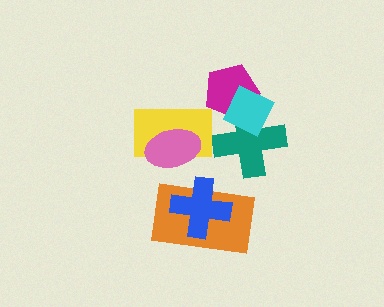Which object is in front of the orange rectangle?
The blue cross is in front of the orange rectangle.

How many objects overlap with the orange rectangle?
1 object overlaps with the orange rectangle.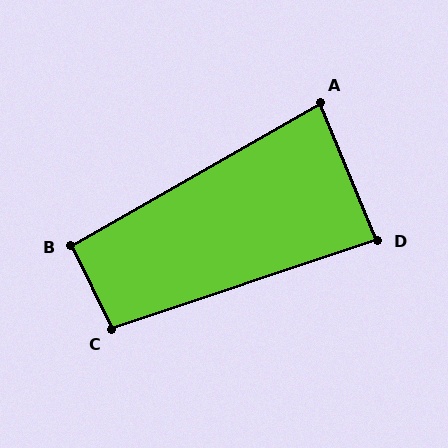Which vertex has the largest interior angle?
C, at approximately 97 degrees.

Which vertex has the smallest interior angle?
A, at approximately 83 degrees.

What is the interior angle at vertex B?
Approximately 94 degrees (approximately right).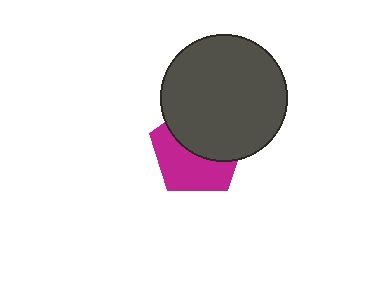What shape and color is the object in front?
The object in front is a dark gray circle.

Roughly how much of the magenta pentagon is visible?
About half of it is visible (roughly 50%).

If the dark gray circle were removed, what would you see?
You would see the complete magenta pentagon.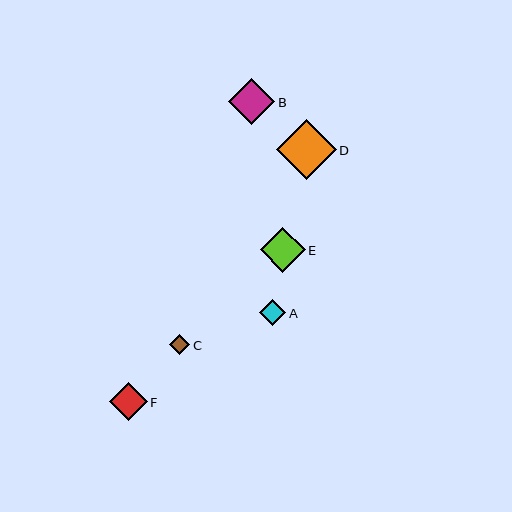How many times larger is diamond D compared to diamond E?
Diamond D is approximately 1.3 times the size of diamond E.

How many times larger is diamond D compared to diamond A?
Diamond D is approximately 2.3 times the size of diamond A.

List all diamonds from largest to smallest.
From largest to smallest: D, B, E, F, A, C.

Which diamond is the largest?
Diamond D is the largest with a size of approximately 60 pixels.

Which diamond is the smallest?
Diamond C is the smallest with a size of approximately 20 pixels.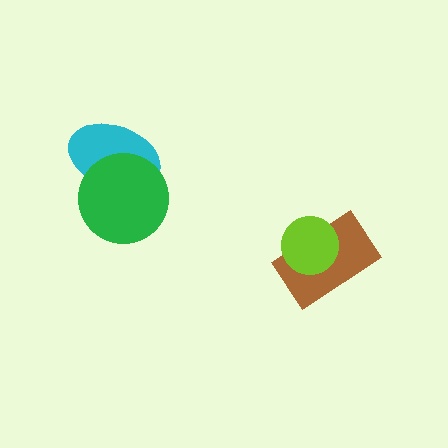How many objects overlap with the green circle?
1 object overlaps with the green circle.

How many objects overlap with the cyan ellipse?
1 object overlaps with the cyan ellipse.